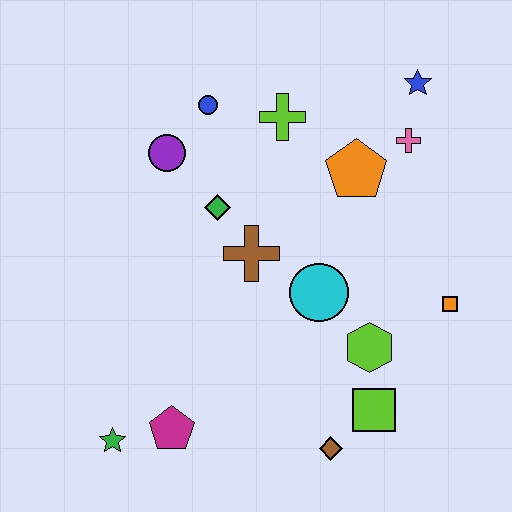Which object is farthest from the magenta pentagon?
The blue star is farthest from the magenta pentagon.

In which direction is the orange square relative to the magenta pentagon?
The orange square is to the right of the magenta pentagon.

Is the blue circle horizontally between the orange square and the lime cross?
No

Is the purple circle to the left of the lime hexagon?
Yes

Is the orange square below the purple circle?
Yes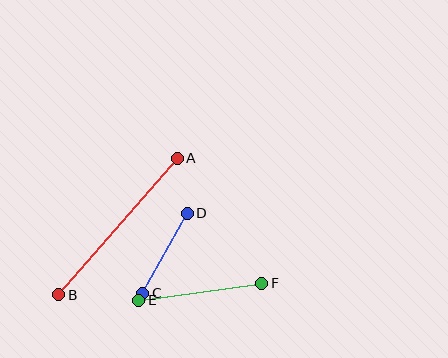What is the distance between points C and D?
The distance is approximately 92 pixels.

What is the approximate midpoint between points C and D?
The midpoint is at approximately (165, 253) pixels.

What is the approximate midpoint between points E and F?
The midpoint is at approximately (200, 292) pixels.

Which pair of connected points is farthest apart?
Points A and B are farthest apart.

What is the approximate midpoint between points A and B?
The midpoint is at approximately (118, 227) pixels.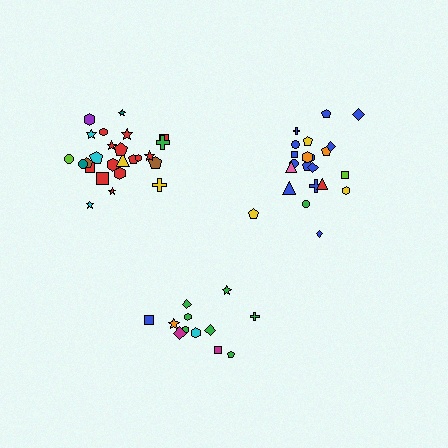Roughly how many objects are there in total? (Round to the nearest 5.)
Roughly 60 objects in total.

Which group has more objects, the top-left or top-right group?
The top-left group.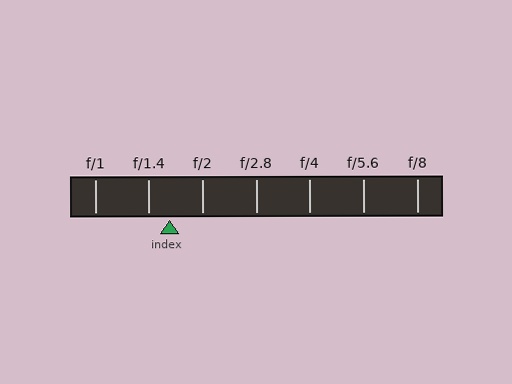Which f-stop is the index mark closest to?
The index mark is closest to f/1.4.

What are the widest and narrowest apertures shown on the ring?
The widest aperture shown is f/1 and the narrowest is f/8.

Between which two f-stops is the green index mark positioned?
The index mark is between f/1.4 and f/2.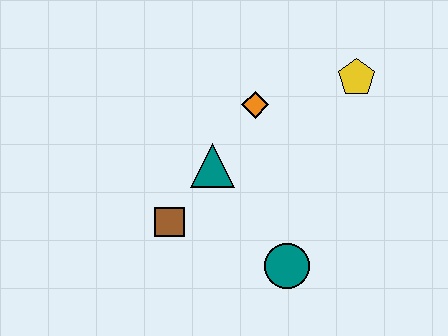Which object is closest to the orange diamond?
The teal triangle is closest to the orange diamond.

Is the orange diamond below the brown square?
No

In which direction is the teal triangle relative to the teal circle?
The teal triangle is above the teal circle.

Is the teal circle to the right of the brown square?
Yes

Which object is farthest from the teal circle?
The yellow pentagon is farthest from the teal circle.